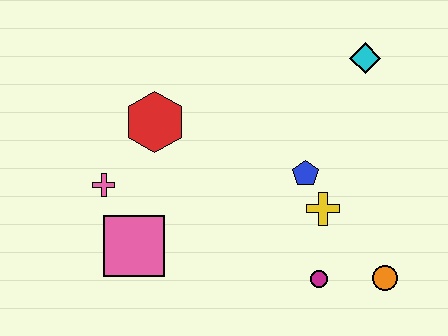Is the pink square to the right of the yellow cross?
No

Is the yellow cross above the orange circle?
Yes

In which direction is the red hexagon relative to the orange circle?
The red hexagon is to the left of the orange circle.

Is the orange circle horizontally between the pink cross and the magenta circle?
No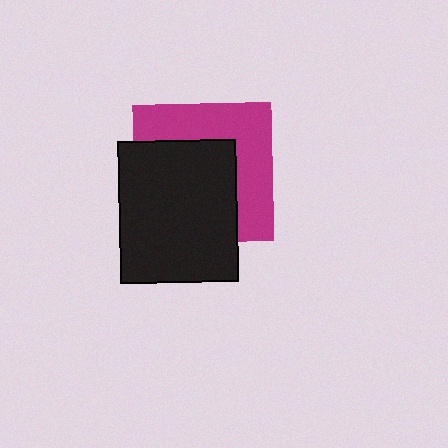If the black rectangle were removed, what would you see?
You would see the complete magenta square.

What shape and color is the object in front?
The object in front is a black rectangle.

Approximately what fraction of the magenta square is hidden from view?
Roughly 55% of the magenta square is hidden behind the black rectangle.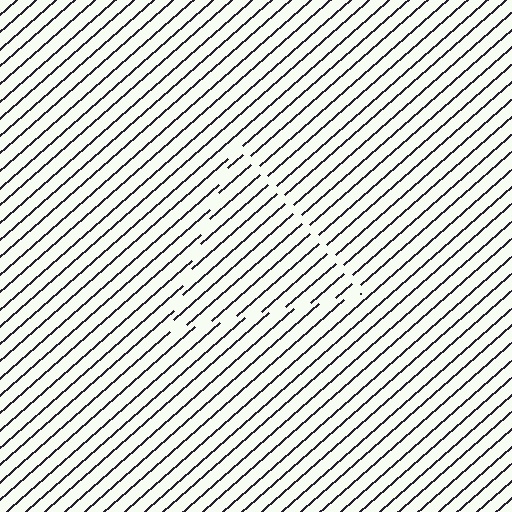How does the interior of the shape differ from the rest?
The interior of the shape contains the same grating, shifted by half a period — the contour is defined by the phase discontinuity where line-ends from the inner and outer gratings abut.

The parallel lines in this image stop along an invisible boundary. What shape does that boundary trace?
An illusory triangle. The interior of the shape contains the same grating, shifted by half a period — the contour is defined by the phase discontinuity where line-ends from the inner and outer gratings abut.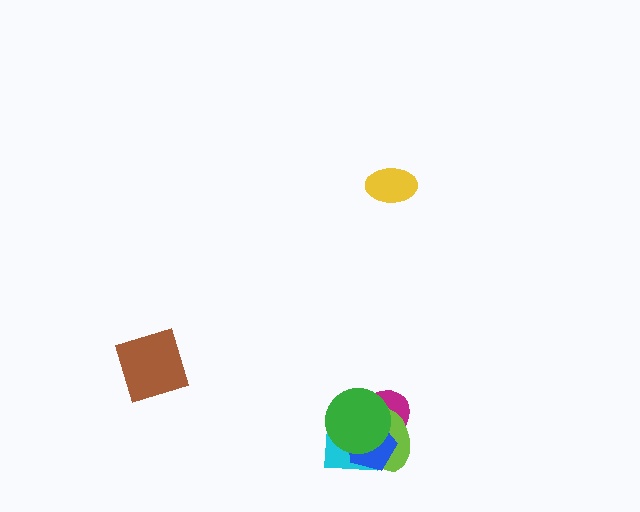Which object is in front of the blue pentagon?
The green circle is in front of the blue pentagon.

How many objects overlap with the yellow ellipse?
0 objects overlap with the yellow ellipse.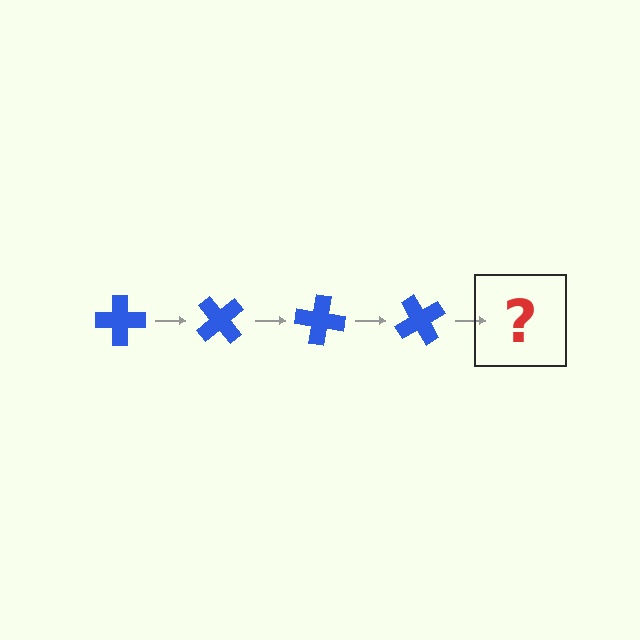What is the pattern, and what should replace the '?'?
The pattern is that the cross rotates 50 degrees each step. The '?' should be a blue cross rotated 200 degrees.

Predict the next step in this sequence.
The next step is a blue cross rotated 200 degrees.